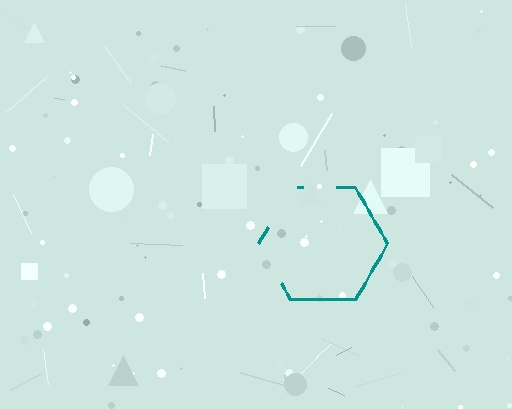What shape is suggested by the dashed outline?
The dashed outline suggests a hexagon.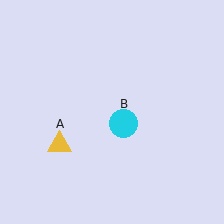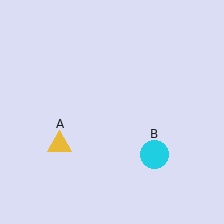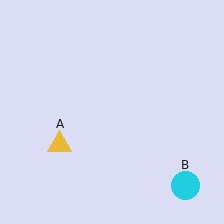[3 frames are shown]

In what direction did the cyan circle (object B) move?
The cyan circle (object B) moved down and to the right.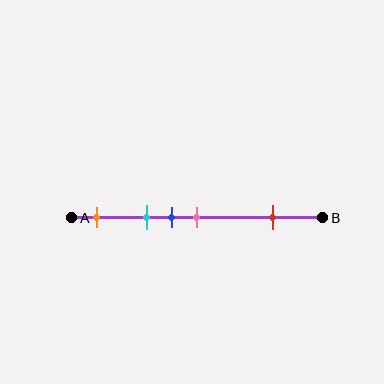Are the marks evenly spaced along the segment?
No, the marks are not evenly spaced.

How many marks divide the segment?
There are 5 marks dividing the segment.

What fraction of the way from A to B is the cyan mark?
The cyan mark is approximately 30% (0.3) of the way from A to B.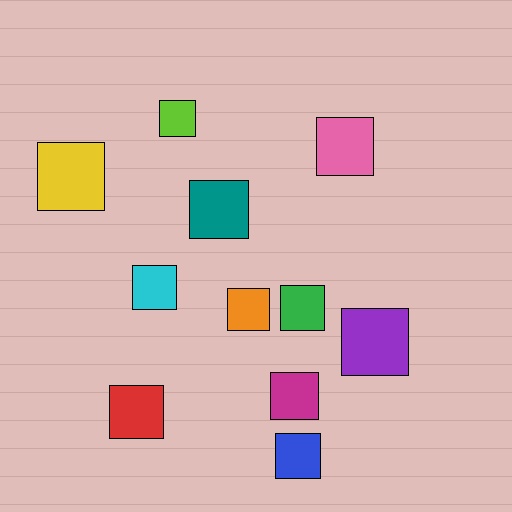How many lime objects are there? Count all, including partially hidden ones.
There is 1 lime object.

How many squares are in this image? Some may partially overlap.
There are 11 squares.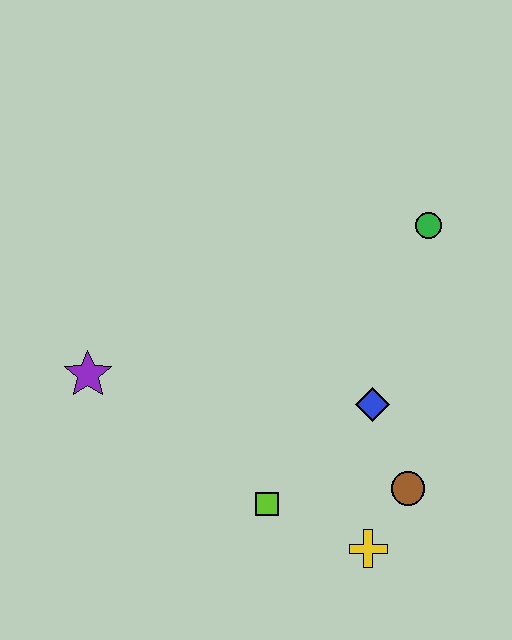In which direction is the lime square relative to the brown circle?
The lime square is to the left of the brown circle.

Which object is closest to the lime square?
The yellow cross is closest to the lime square.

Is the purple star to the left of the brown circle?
Yes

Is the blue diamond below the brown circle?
No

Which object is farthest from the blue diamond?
The purple star is farthest from the blue diamond.